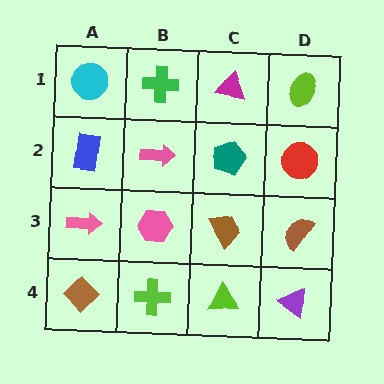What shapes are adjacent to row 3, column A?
A blue rectangle (row 2, column A), a brown diamond (row 4, column A), a pink hexagon (row 3, column B).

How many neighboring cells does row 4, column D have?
2.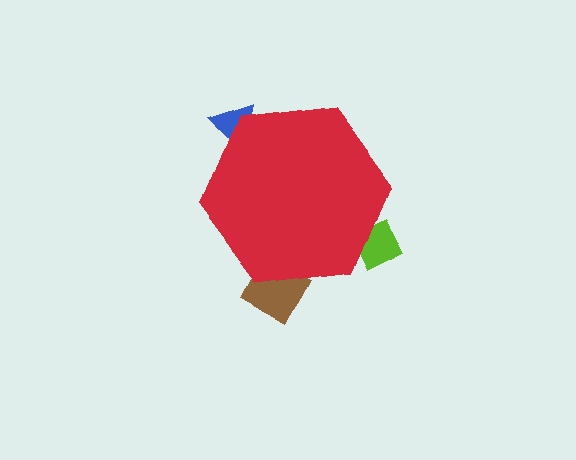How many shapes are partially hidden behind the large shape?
3 shapes are partially hidden.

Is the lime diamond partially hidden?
Yes, the lime diamond is partially hidden behind the red hexagon.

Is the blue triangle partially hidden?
Yes, the blue triangle is partially hidden behind the red hexagon.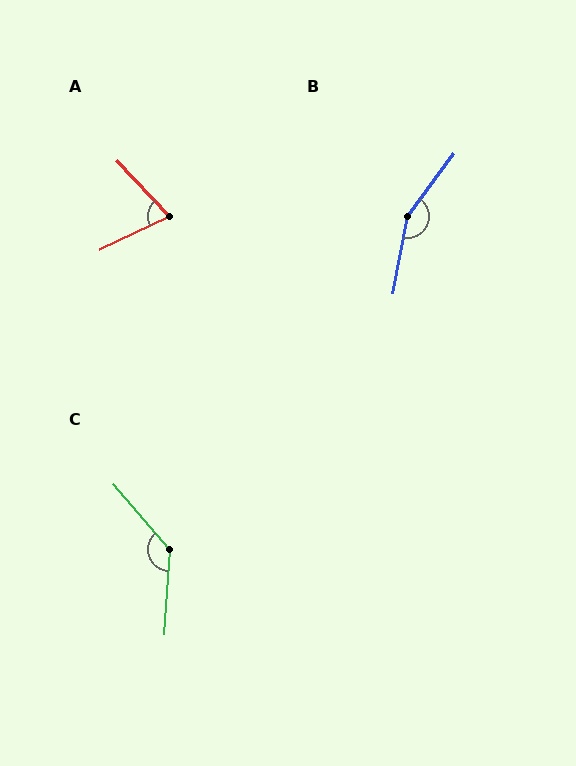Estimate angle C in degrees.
Approximately 135 degrees.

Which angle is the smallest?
A, at approximately 72 degrees.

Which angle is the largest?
B, at approximately 154 degrees.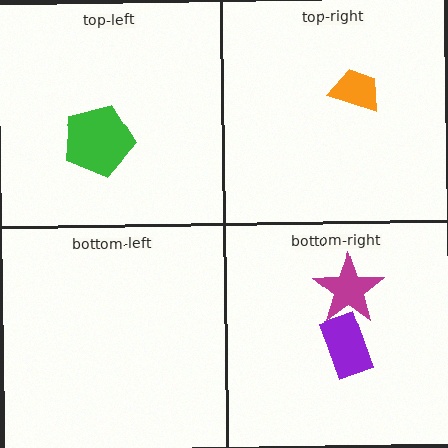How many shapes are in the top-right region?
1.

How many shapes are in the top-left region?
1.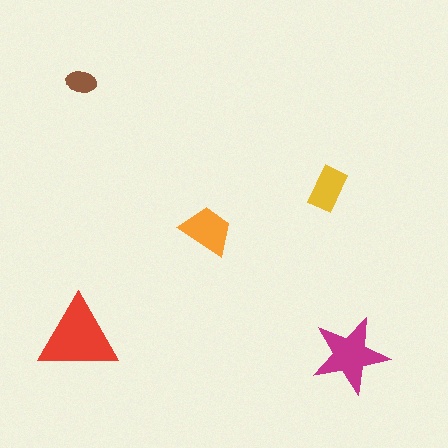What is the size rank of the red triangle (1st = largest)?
1st.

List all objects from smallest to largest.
The brown ellipse, the yellow rectangle, the orange trapezoid, the magenta star, the red triangle.